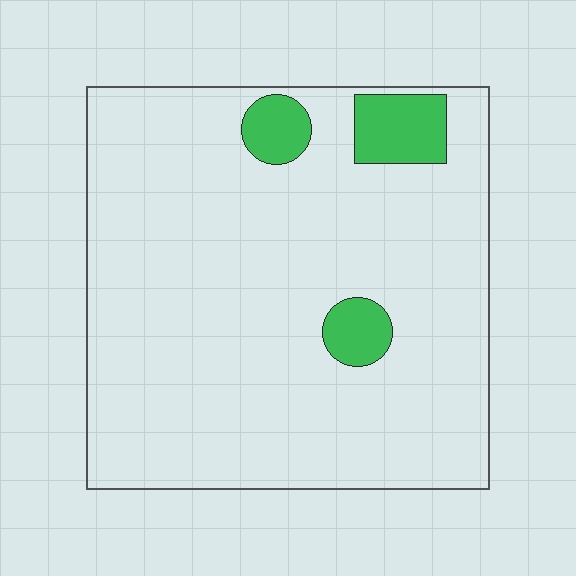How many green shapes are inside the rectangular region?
3.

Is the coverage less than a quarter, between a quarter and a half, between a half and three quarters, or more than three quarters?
Less than a quarter.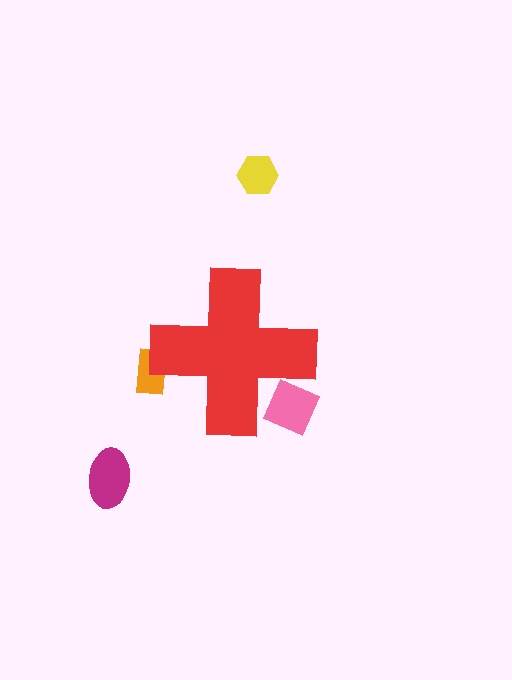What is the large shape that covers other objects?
A red cross.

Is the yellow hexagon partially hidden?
No, the yellow hexagon is fully visible.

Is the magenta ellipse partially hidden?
No, the magenta ellipse is fully visible.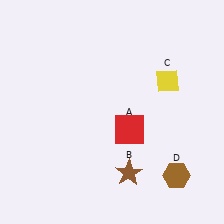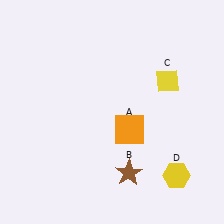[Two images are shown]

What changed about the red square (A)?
In Image 1, A is red. In Image 2, it changed to orange.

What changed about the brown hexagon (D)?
In Image 1, D is brown. In Image 2, it changed to yellow.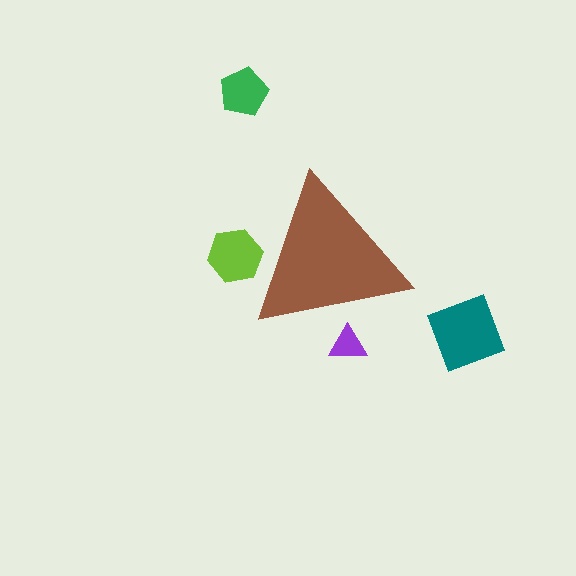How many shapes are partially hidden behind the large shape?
2 shapes are partially hidden.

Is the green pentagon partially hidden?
No, the green pentagon is fully visible.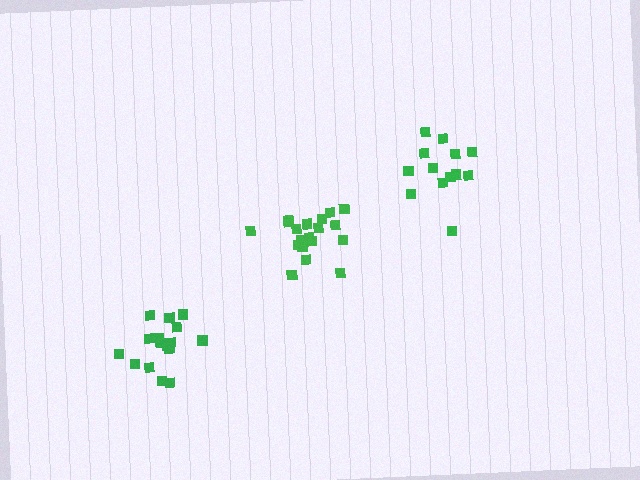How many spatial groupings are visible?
There are 3 spatial groupings.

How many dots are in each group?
Group 1: 19 dots, Group 2: 17 dots, Group 3: 13 dots (49 total).